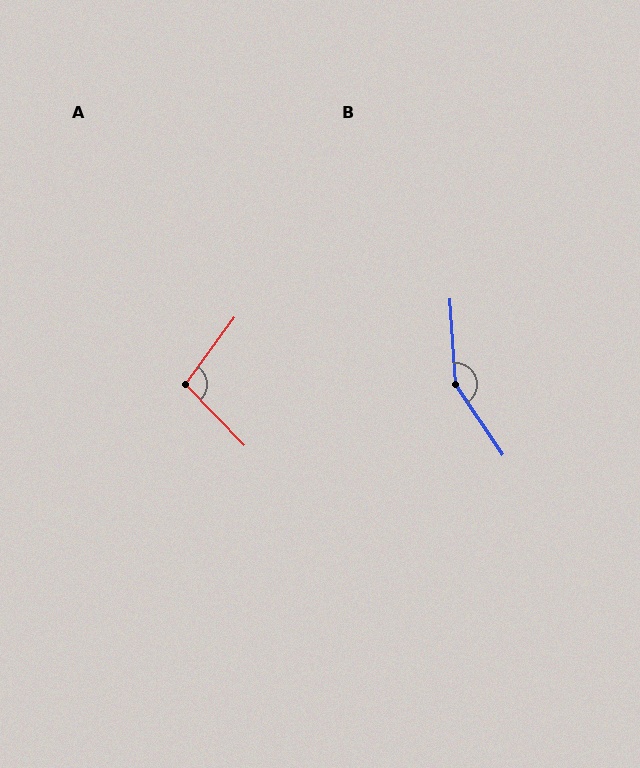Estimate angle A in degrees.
Approximately 100 degrees.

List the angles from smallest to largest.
A (100°), B (150°).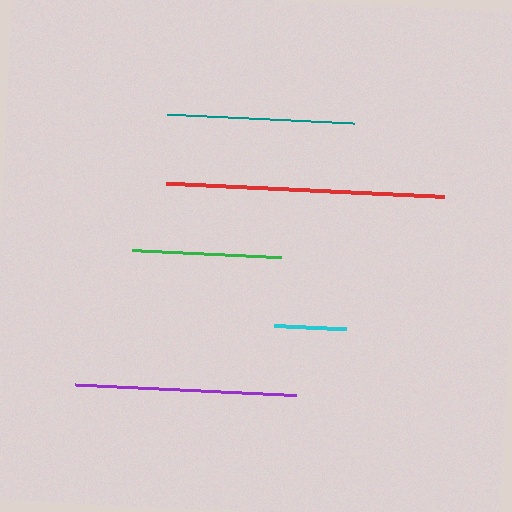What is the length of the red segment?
The red segment is approximately 277 pixels long.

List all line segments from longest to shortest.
From longest to shortest: red, purple, teal, green, cyan.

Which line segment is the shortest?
The cyan line is the shortest at approximately 71 pixels.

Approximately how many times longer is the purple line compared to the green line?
The purple line is approximately 1.5 times the length of the green line.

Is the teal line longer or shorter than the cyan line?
The teal line is longer than the cyan line.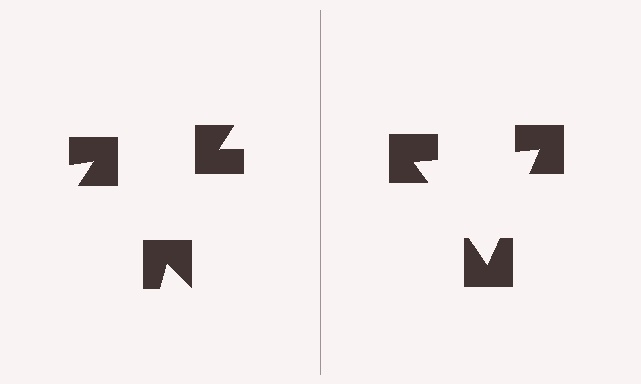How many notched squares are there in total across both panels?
6 — 3 on each side.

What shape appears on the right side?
An illusory triangle.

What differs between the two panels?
The notched squares are positioned identically on both sides; only the wedge orientations differ. On the right they align to a triangle; on the left they are misaligned.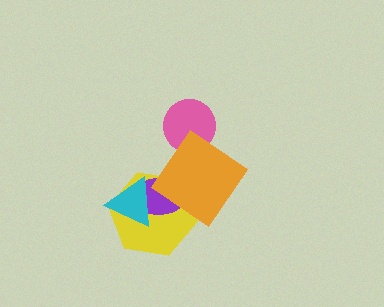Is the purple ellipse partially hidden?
Yes, it is partially covered by another shape.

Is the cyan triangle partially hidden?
No, no other shape covers it.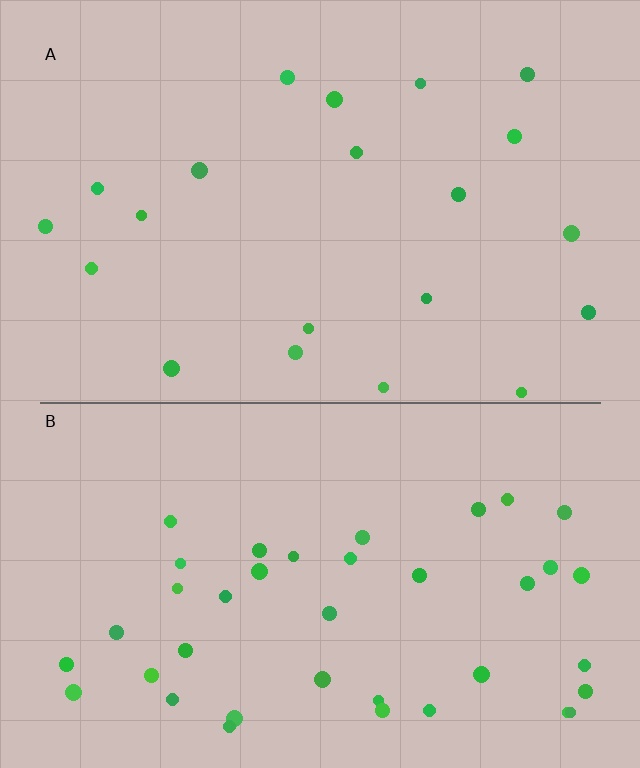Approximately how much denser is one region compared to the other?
Approximately 1.9× — region B over region A.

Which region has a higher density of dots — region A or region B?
B (the bottom).